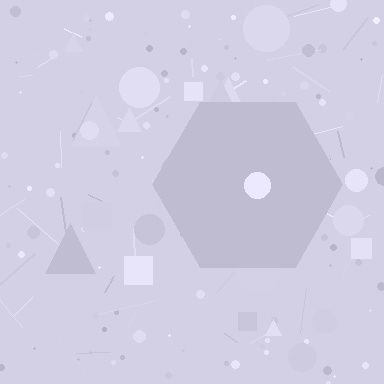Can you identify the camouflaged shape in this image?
The camouflaged shape is a hexagon.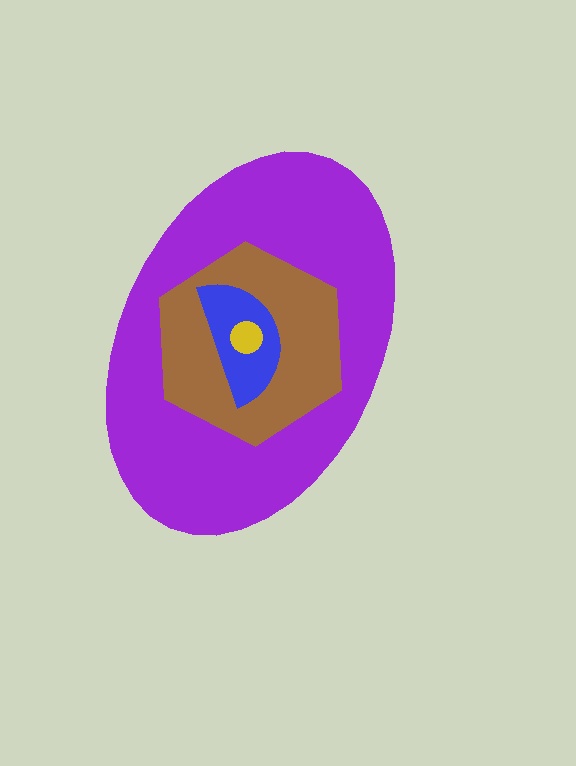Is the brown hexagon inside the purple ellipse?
Yes.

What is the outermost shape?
The purple ellipse.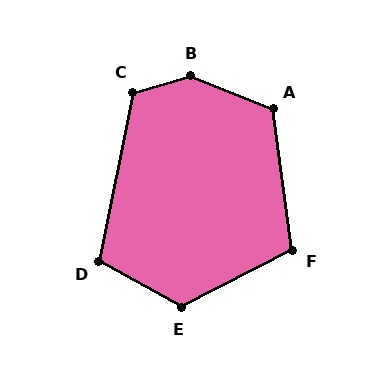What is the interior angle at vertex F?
Approximately 109 degrees (obtuse).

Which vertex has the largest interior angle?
B, at approximately 142 degrees.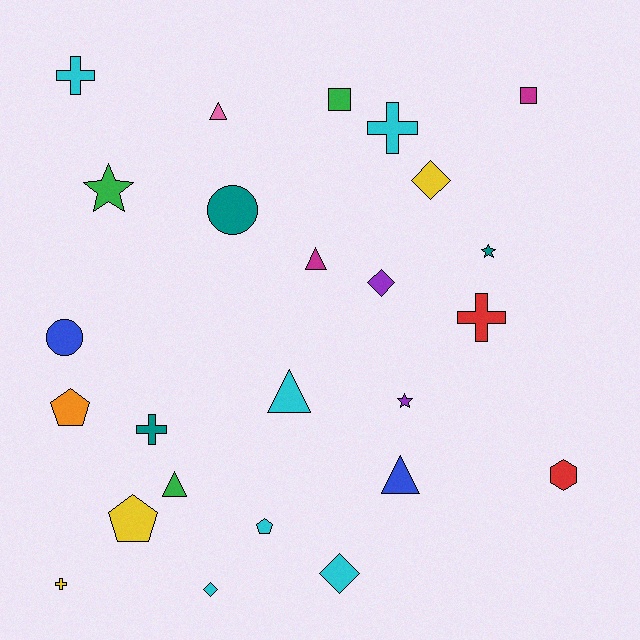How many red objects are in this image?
There are 2 red objects.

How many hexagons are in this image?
There is 1 hexagon.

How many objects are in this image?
There are 25 objects.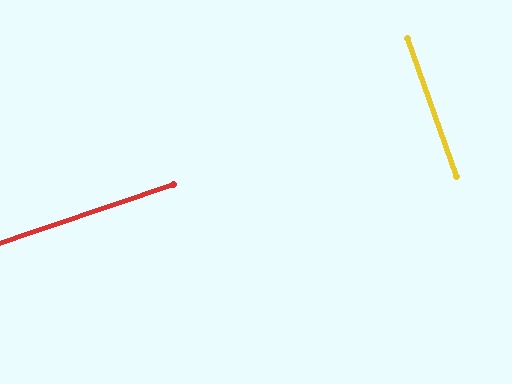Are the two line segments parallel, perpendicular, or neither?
Perpendicular — they meet at approximately 89°.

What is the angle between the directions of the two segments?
Approximately 89 degrees.